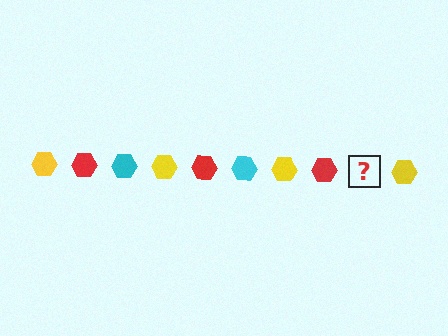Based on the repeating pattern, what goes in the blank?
The blank should be a cyan hexagon.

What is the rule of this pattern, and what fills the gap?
The rule is that the pattern cycles through yellow, red, cyan hexagons. The gap should be filled with a cyan hexagon.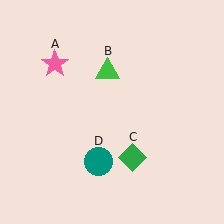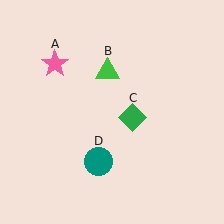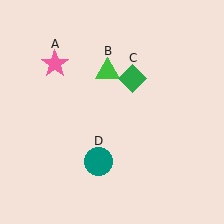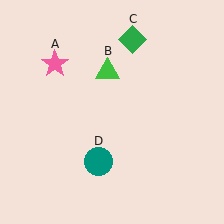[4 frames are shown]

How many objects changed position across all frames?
1 object changed position: green diamond (object C).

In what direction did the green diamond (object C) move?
The green diamond (object C) moved up.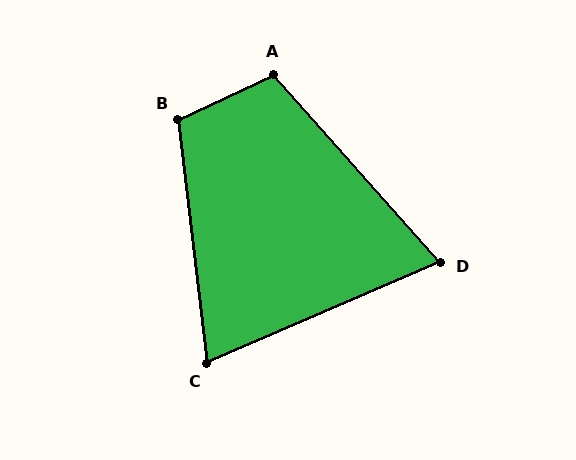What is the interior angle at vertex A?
Approximately 106 degrees (obtuse).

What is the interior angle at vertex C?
Approximately 74 degrees (acute).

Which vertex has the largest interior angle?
B, at approximately 108 degrees.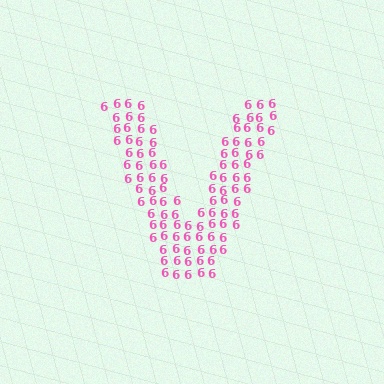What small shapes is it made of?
It is made of small digit 6's.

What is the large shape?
The large shape is the letter V.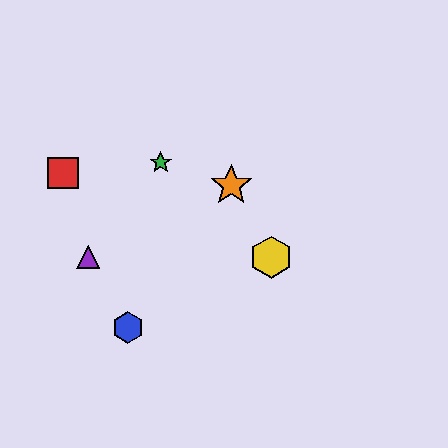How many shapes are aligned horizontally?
2 shapes (the yellow hexagon, the purple triangle) are aligned horizontally.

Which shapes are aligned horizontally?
The yellow hexagon, the purple triangle are aligned horizontally.